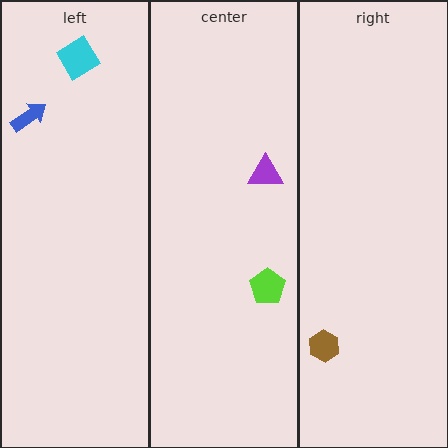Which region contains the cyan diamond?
The left region.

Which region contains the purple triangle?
The center region.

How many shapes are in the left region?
2.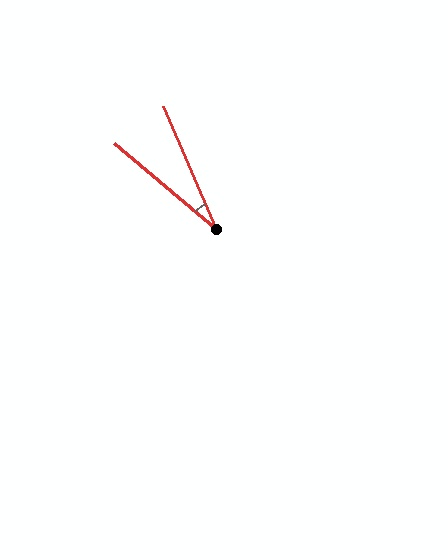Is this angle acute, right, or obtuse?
It is acute.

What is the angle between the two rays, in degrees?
Approximately 26 degrees.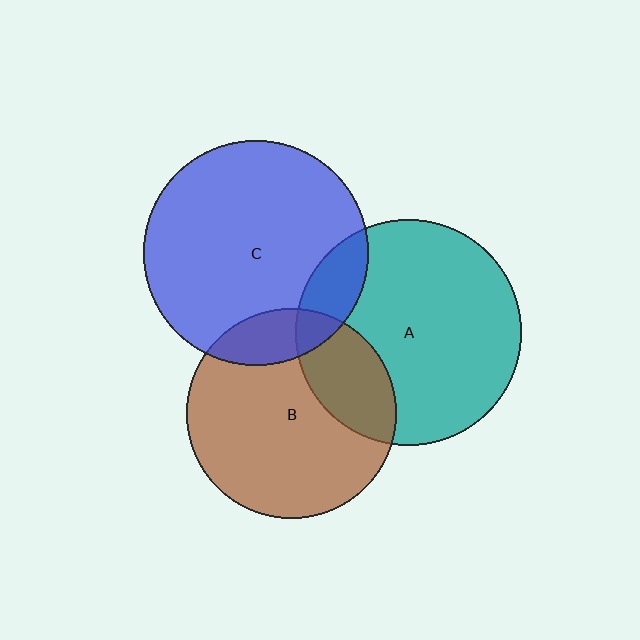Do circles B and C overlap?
Yes.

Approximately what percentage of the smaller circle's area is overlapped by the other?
Approximately 15%.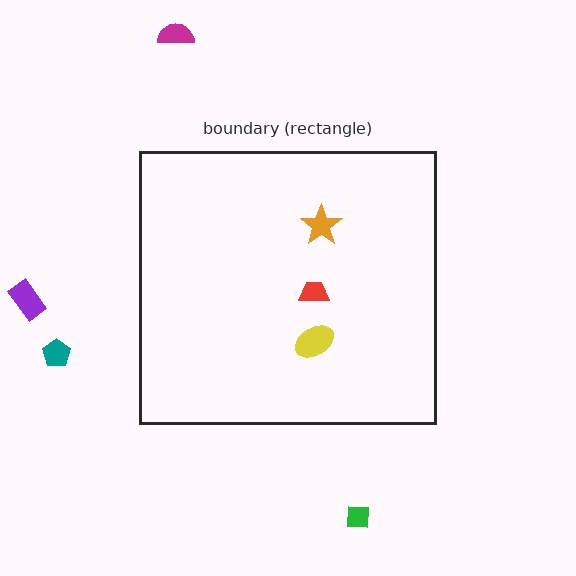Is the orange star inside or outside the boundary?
Inside.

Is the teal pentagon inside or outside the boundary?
Outside.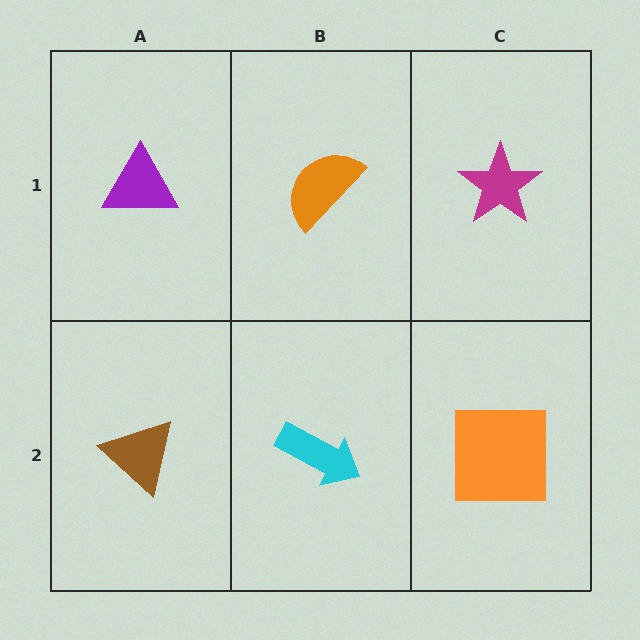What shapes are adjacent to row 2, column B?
An orange semicircle (row 1, column B), a brown triangle (row 2, column A), an orange square (row 2, column C).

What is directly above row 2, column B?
An orange semicircle.